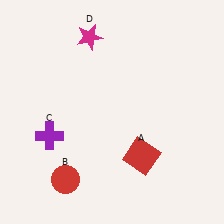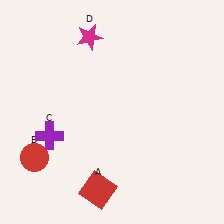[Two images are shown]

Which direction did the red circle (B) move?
The red circle (B) moved left.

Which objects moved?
The objects that moved are: the red square (A), the red circle (B).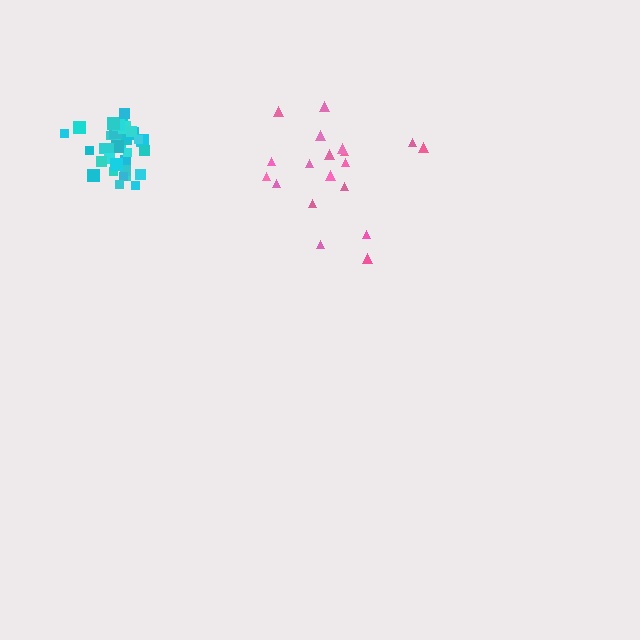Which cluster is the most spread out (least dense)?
Pink.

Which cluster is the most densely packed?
Cyan.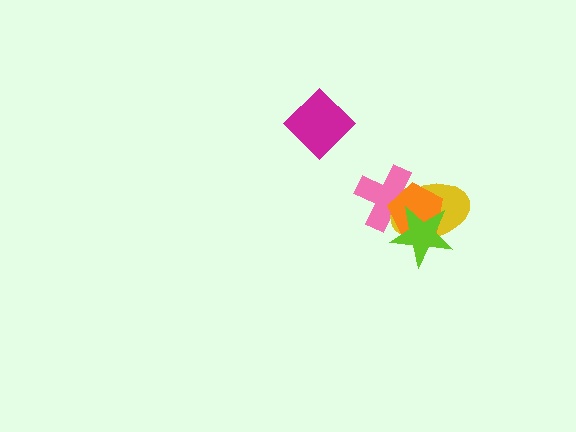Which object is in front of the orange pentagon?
The lime star is in front of the orange pentagon.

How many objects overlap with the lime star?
3 objects overlap with the lime star.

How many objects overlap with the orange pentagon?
3 objects overlap with the orange pentagon.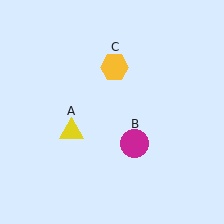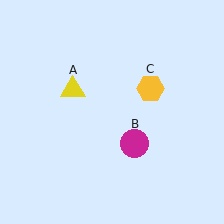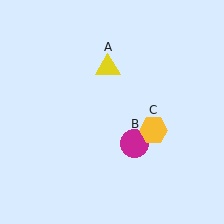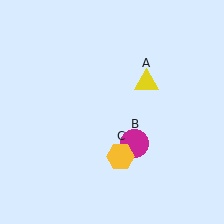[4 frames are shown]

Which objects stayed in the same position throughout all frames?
Magenta circle (object B) remained stationary.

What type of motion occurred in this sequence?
The yellow triangle (object A), yellow hexagon (object C) rotated clockwise around the center of the scene.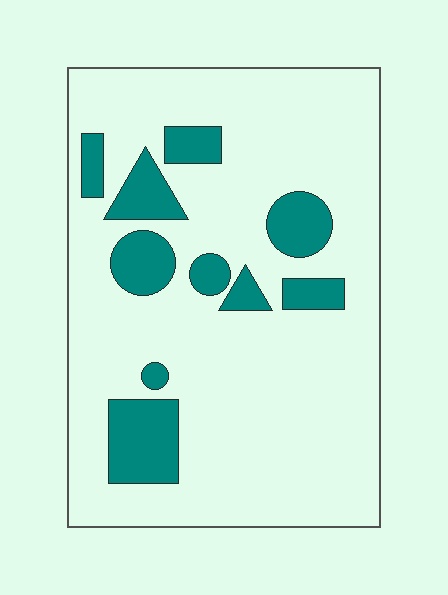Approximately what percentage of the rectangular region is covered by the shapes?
Approximately 15%.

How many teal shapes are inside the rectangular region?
10.